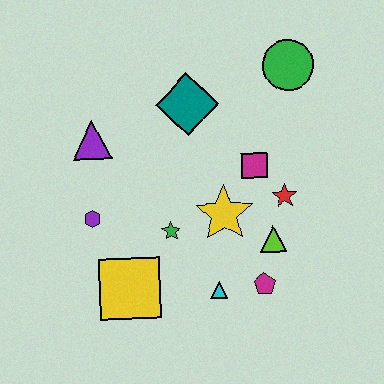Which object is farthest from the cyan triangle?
The green circle is farthest from the cyan triangle.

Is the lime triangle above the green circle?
No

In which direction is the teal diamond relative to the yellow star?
The teal diamond is above the yellow star.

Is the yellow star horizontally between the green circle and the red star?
No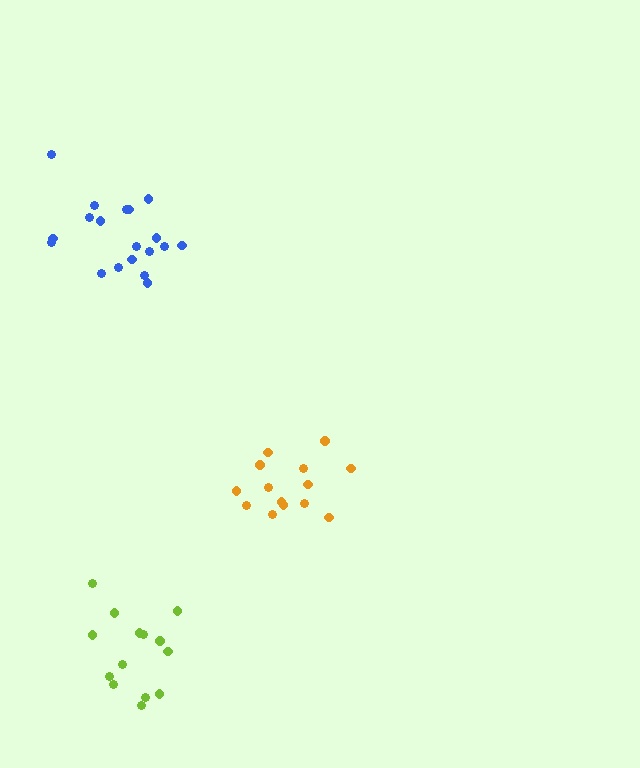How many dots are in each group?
Group 1: 14 dots, Group 2: 19 dots, Group 3: 14 dots (47 total).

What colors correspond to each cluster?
The clusters are colored: orange, blue, lime.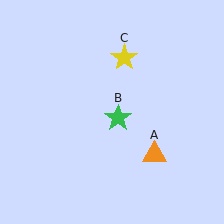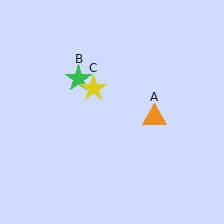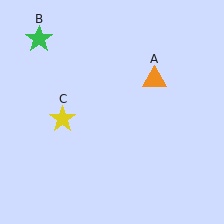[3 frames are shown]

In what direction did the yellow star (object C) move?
The yellow star (object C) moved down and to the left.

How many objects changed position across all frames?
3 objects changed position: orange triangle (object A), green star (object B), yellow star (object C).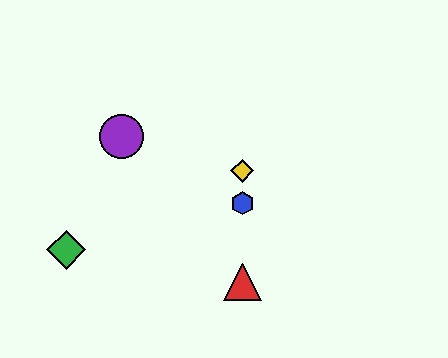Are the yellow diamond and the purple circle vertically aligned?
No, the yellow diamond is at x≈242 and the purple circle is at x≈121.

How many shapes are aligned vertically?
3 shapes (the red triangle, the blue hexagon, the yellow diamond) are aligned vertically.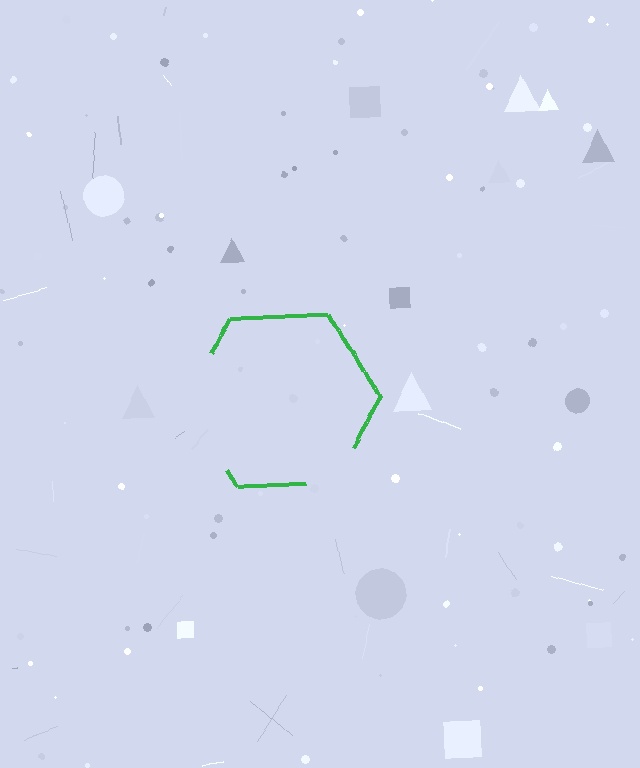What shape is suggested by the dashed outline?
The dashed outline suggests a hexagon.